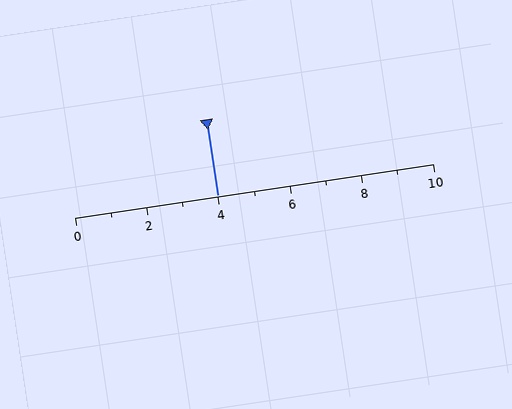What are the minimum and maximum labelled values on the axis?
The axis runs from 0 to 10.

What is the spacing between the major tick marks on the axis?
The major ticks are spaced 2 apart.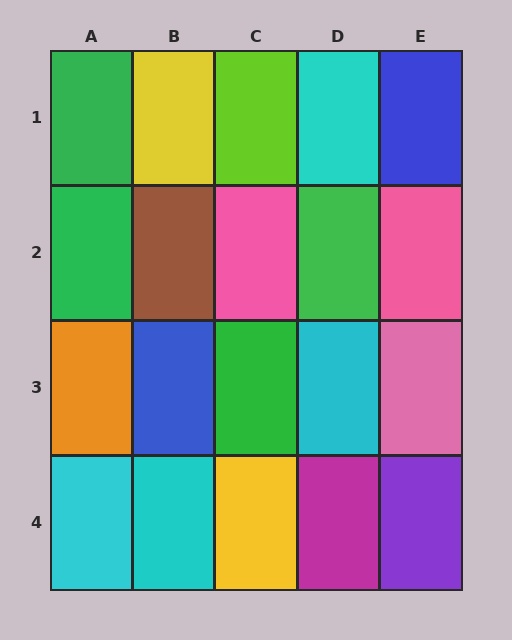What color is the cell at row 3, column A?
Orange.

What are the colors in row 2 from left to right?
Green, brown, pink, green, pink.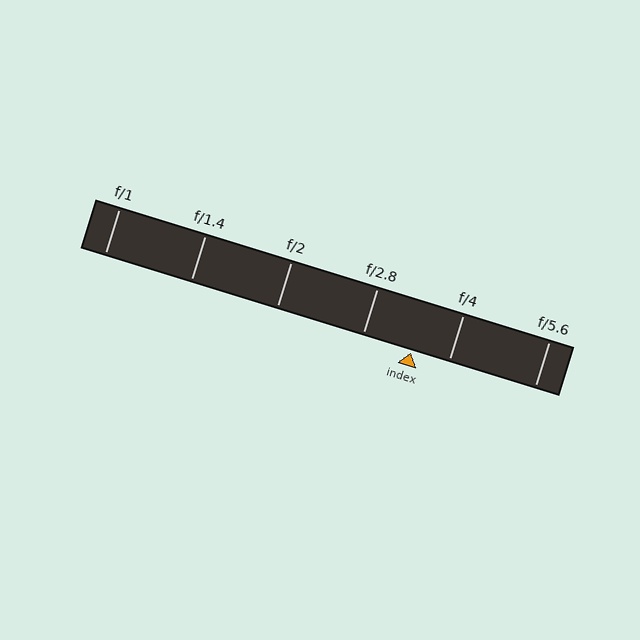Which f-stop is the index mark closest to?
The index mark is closest to f/4.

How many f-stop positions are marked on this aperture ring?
There are 6 f-stop positions marked.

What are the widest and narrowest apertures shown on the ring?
The widest aperture shown is f/1 and the narrowest is f/5.6.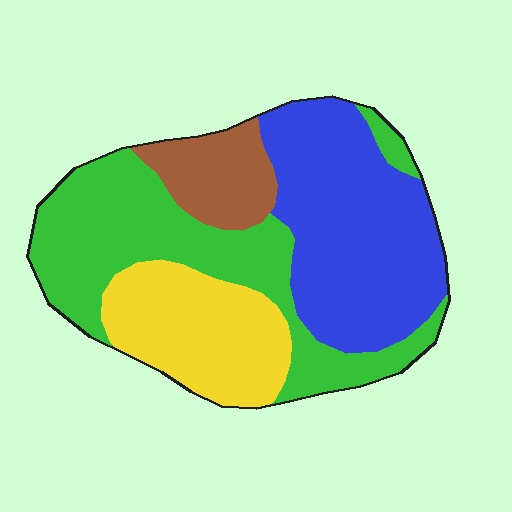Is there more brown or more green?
Green.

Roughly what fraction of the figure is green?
Green covers 34% of the figure.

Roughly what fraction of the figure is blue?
Blue takes up between a third and a half of the figure.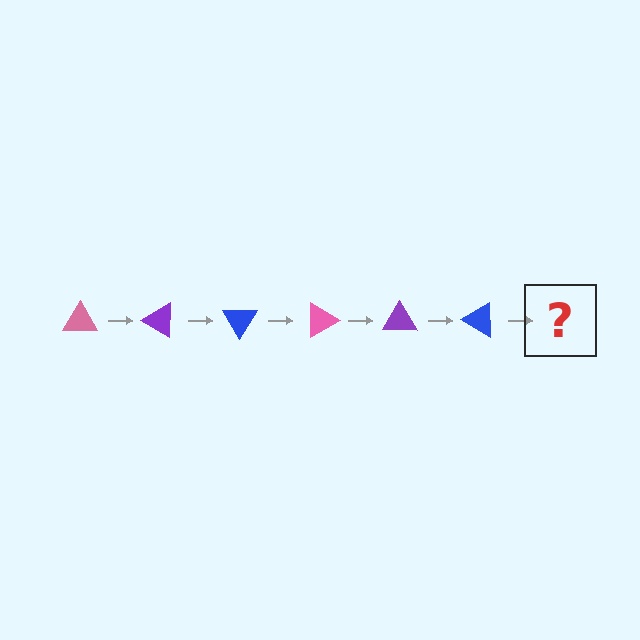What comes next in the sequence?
The next element should be a pink triangle, rotated 180 degrees from the start.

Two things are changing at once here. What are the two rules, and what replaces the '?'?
The two rules are that it rotates 30 degrees each step and the color cycles through pink, purple, and blue. The '?' should be a pink triangle, rotated 180 degrees from the start.